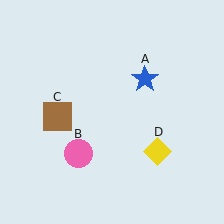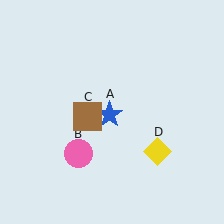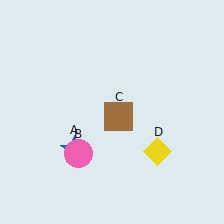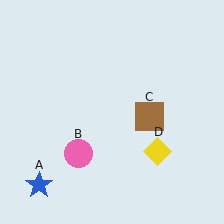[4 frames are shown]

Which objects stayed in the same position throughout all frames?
Pink circle (object B) and yellow diamond (object D) remained stationary.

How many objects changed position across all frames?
2 objects changed position: blue star (object A), brown square (object C).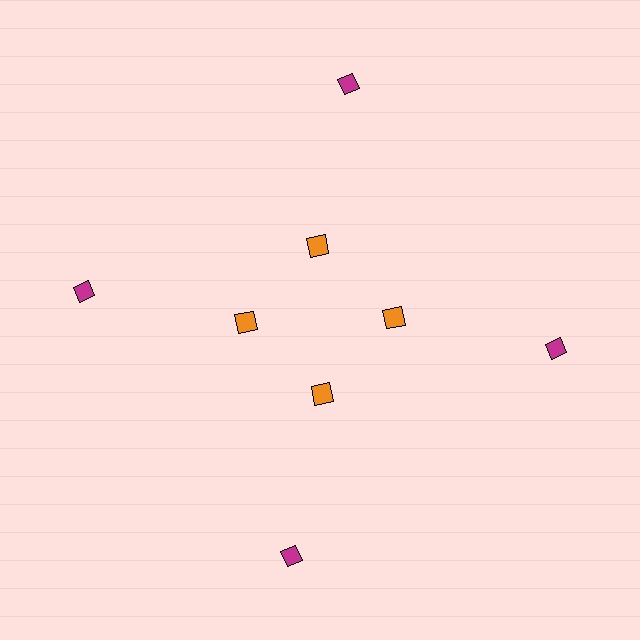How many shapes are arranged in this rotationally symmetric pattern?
There are 8 shapes, arranged in 4 groups of 2.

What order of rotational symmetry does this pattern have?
This pattern has 4-fold rotational symmetry.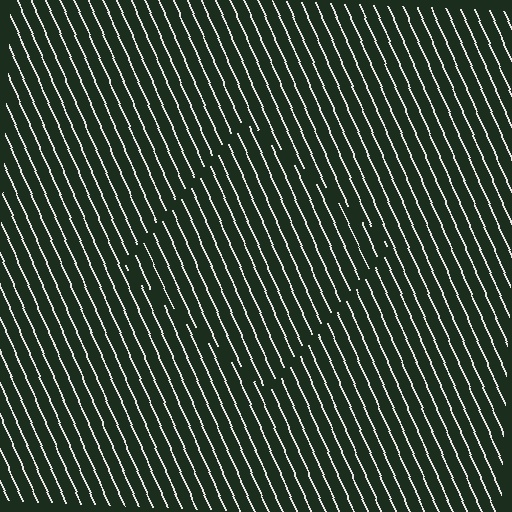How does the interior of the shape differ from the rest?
The interior of the shape contains the same grating, shifted by half a period — the contour is defined by the phase discontinuity where line-ends from the inner and outer gratings abut.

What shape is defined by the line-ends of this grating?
An illusory square. The interior of the shape contains the same grating, shifted by half a period — the contour is defined by the phase discontinuity where line-ends from the inner and outer gratings abut.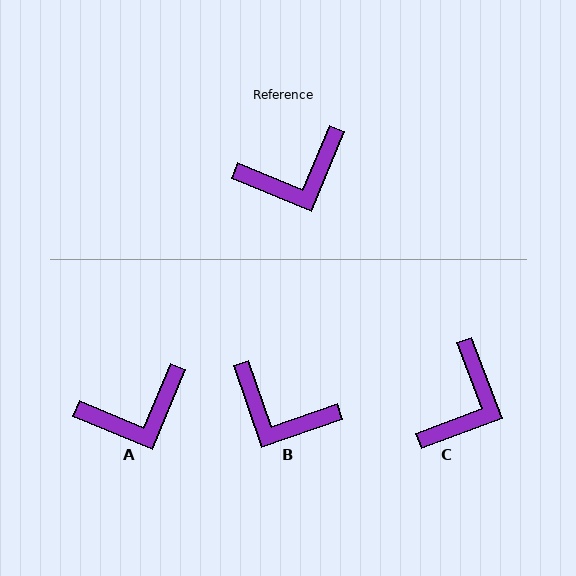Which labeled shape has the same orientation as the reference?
A.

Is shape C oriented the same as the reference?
No, it is off by about 43 degrees.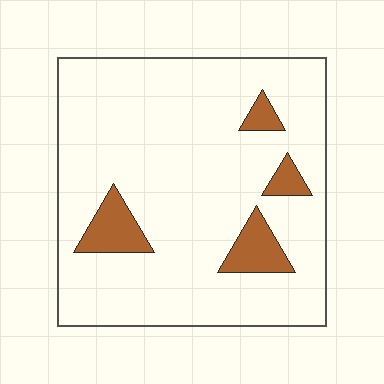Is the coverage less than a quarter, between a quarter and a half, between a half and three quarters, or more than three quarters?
Less than a quarter.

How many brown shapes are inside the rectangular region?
4.